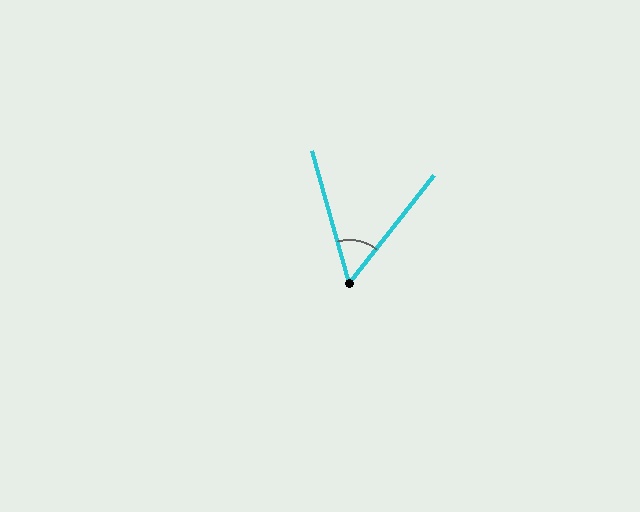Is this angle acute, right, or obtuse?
It is acute.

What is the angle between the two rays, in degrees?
Approximately 54 degrees.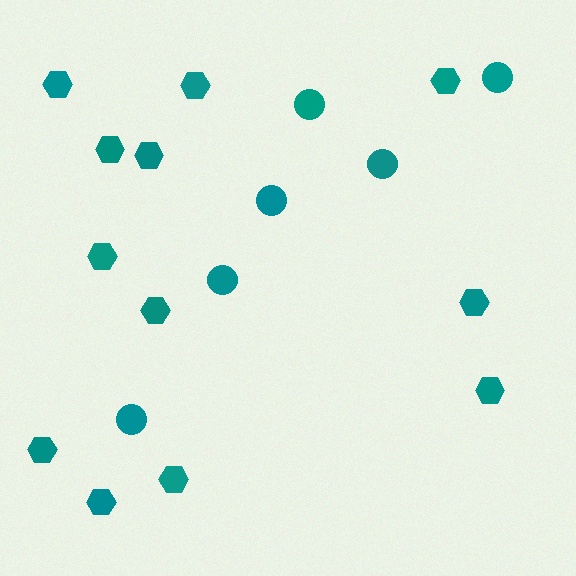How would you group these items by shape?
There are 2 groups: one group of circles (6) and one group of hexagons (12).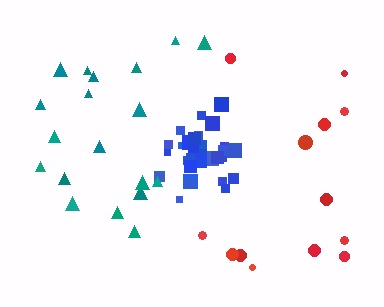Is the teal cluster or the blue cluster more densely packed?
Blue.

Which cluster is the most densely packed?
Blue.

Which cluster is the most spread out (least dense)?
Red.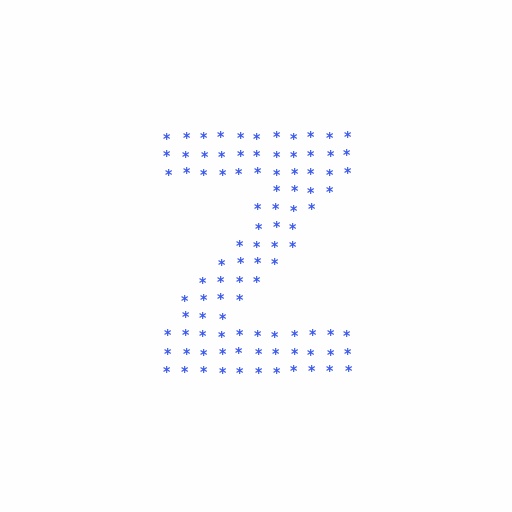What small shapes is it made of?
It is made of small asterisks.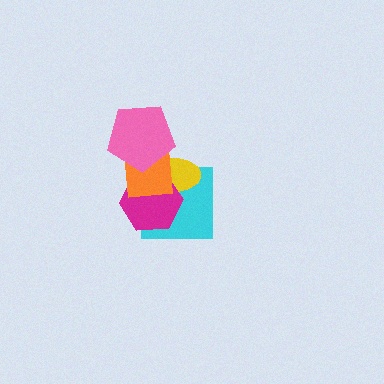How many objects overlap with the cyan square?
3 objects overlap with the cyan square.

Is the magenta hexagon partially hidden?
Yes, it is partially covered by another shape.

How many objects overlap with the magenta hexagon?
3 objects overlap with the magenta hexagon.